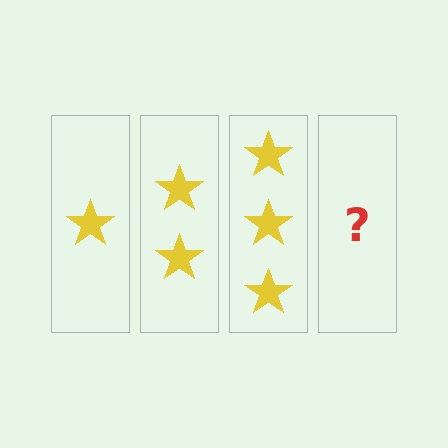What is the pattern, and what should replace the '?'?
The pattern is that each step adds one more star. The '?' should be 4 stars.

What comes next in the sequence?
The next element should be 4 stars.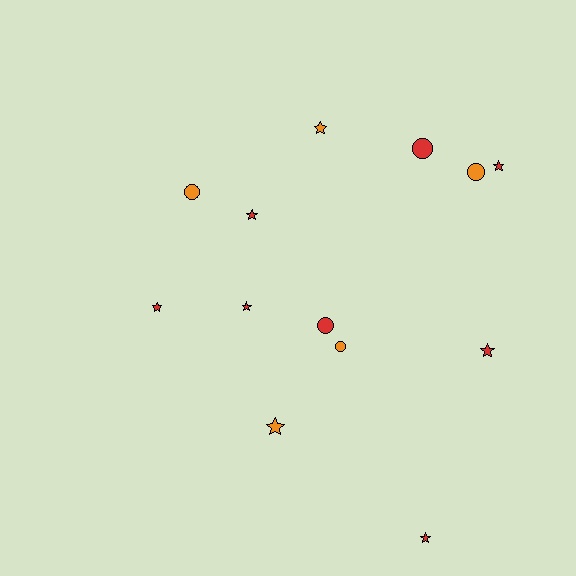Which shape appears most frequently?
Star, with 8 objects.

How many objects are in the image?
There are 13 objects.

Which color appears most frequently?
Red, with 8 objects.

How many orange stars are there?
There are 2 orange stars.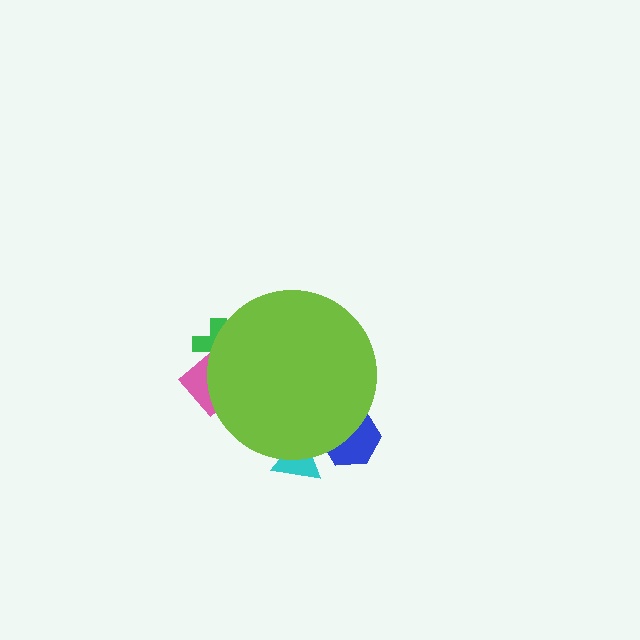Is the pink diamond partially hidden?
Yes, the pink diamond is partially hidden behind the lime circle.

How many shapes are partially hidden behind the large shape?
4 shapes are partially hidden.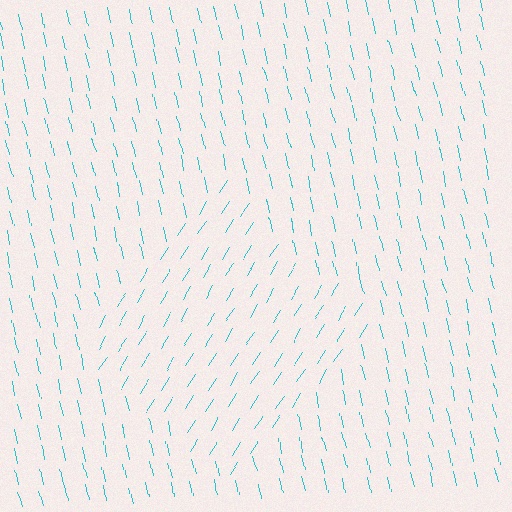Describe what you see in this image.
The image is filled with small cyan line segments. A diamond region in the image has lines oriented differently from the surrounding lines, creating a visible texture boundary.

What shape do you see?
I see a diamond.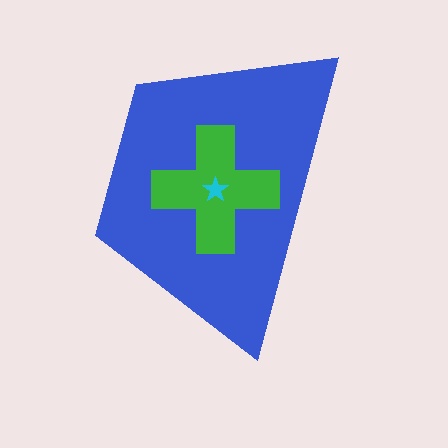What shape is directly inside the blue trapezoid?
The green cross.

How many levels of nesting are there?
3.